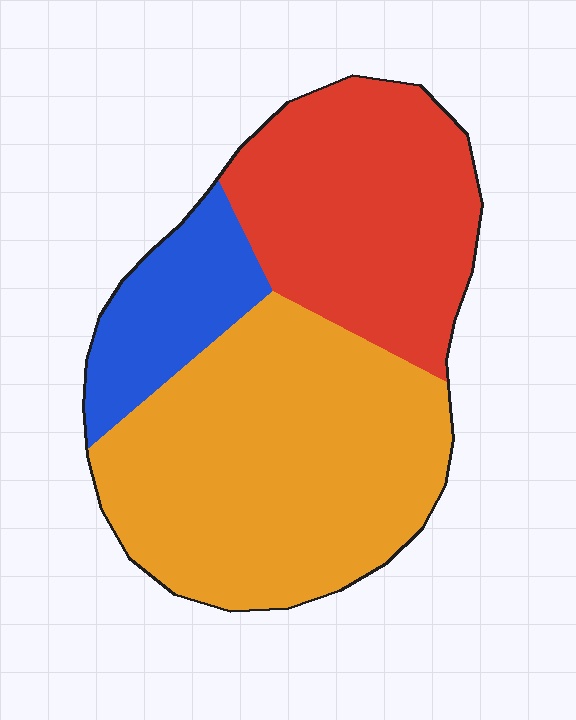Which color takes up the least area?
Blue, at roughly 15%.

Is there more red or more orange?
Orange.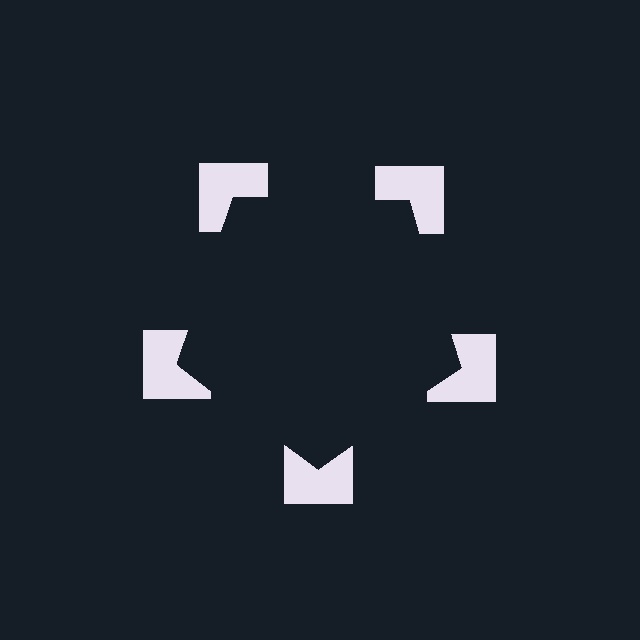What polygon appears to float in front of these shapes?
An illusory pentagon — its edges are inferred from the aligned wedge cuts in the notched squares, not physically drawn.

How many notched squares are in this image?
There are 5 — one at each vertex of the illusory pentagon.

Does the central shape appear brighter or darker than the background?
It typically appears slightly darker than the background, even though no actual brightness change is drawn.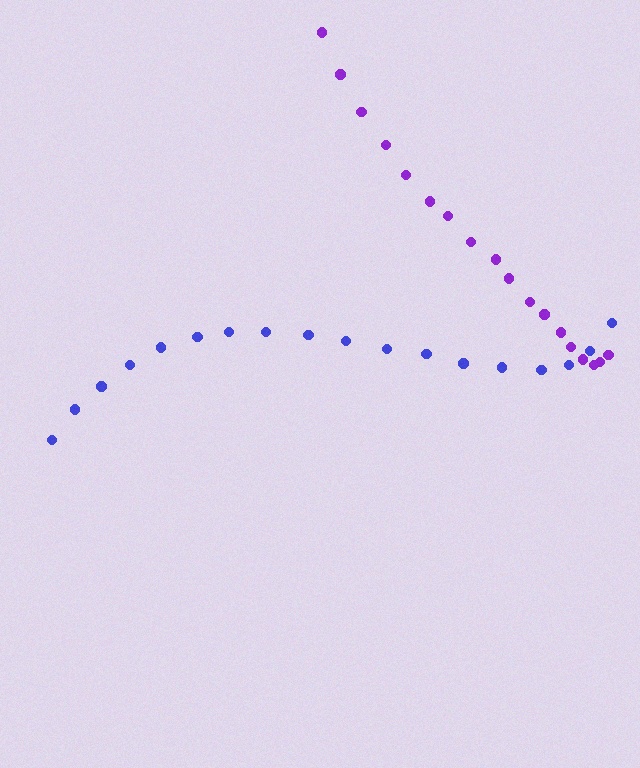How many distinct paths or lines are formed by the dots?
There are 2 distinct paths.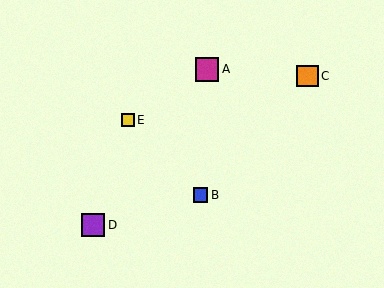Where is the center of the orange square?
The center of the orange square is at (308, 76).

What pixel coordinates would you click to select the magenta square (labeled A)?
Click at (207, 69) to select the magenta square A.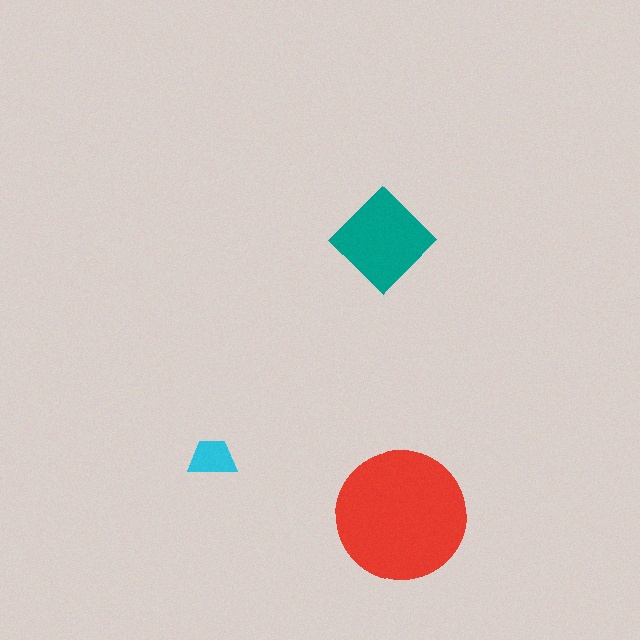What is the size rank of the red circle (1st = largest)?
1st.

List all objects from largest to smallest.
The red circle, the teal diamond, the cyan trapezoid.